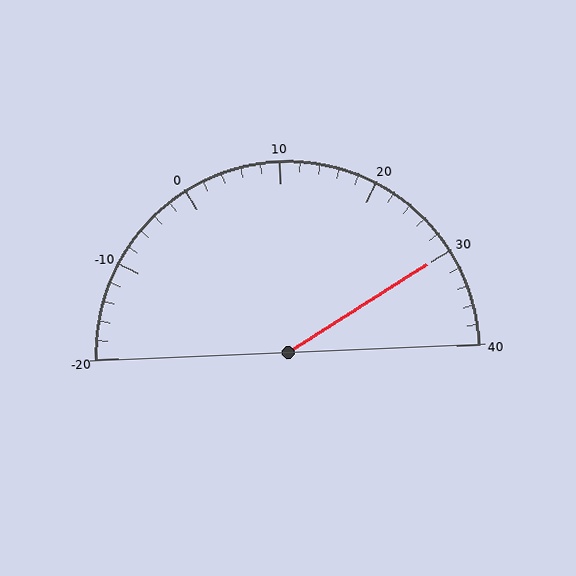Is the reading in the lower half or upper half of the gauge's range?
The reading is in the upper half of the range (-20 to 40).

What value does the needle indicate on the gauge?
The needle indicates approximately 30.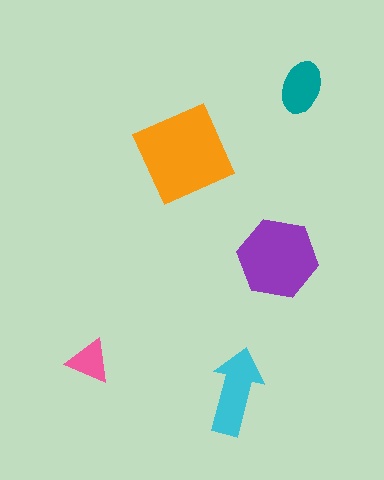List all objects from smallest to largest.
The pink triangle, the teal ellipse, the cyan arrow, the purple hexagon, the orange diamond.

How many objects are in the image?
There are 5 objects in the image.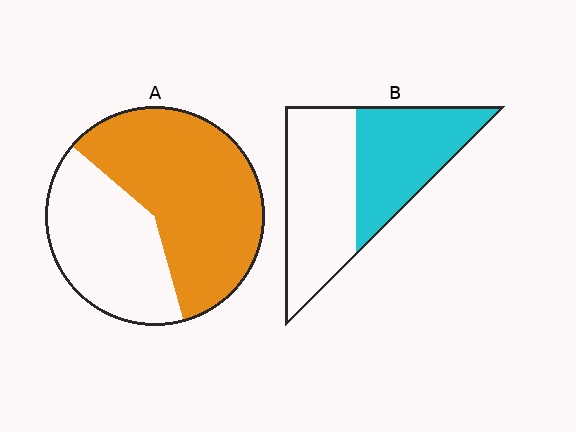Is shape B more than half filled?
No.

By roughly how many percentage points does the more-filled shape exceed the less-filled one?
By roughly 15 percentage points (A over B).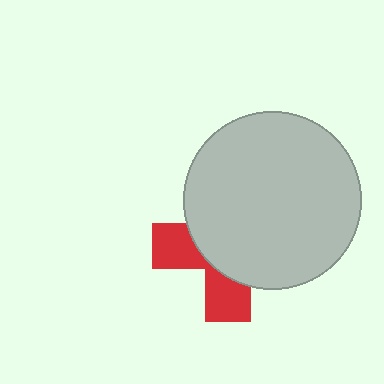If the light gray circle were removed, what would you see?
You would see the complete red cross.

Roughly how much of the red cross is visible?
A small part of it is visible (roughly 35%).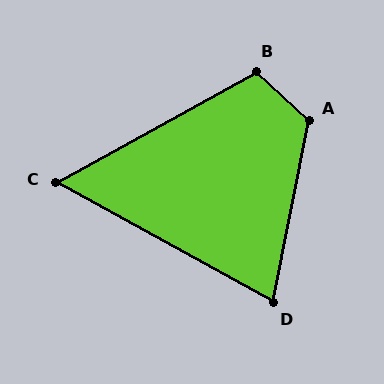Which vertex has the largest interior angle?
A, at approximately 122 degrees.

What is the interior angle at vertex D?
Approximately 72 degrees (acute).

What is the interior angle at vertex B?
Approximately 108 degrees (obtuse).